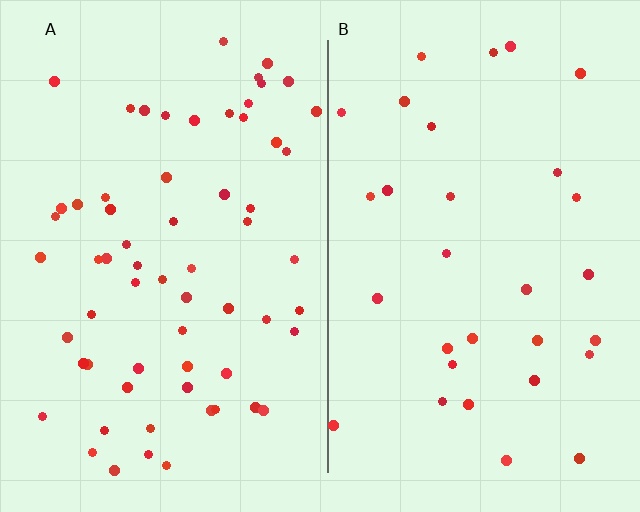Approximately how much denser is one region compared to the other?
Approximately 2.1× — region A over region B.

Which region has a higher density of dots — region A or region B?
A (the left).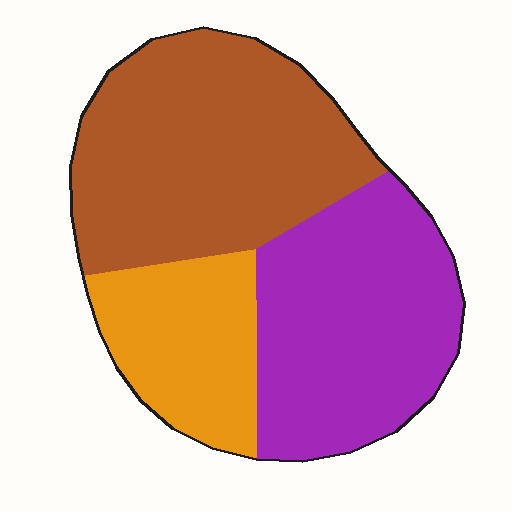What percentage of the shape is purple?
Purple covers 37% of the shape.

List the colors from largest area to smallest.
From largest to smallest: brown, purple, orange.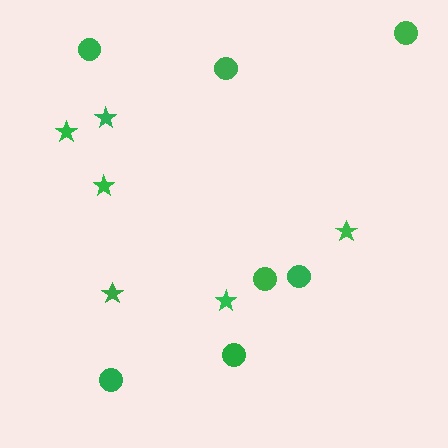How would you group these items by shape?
There are 2 groups: one group of stars (6) and one group of circles (7).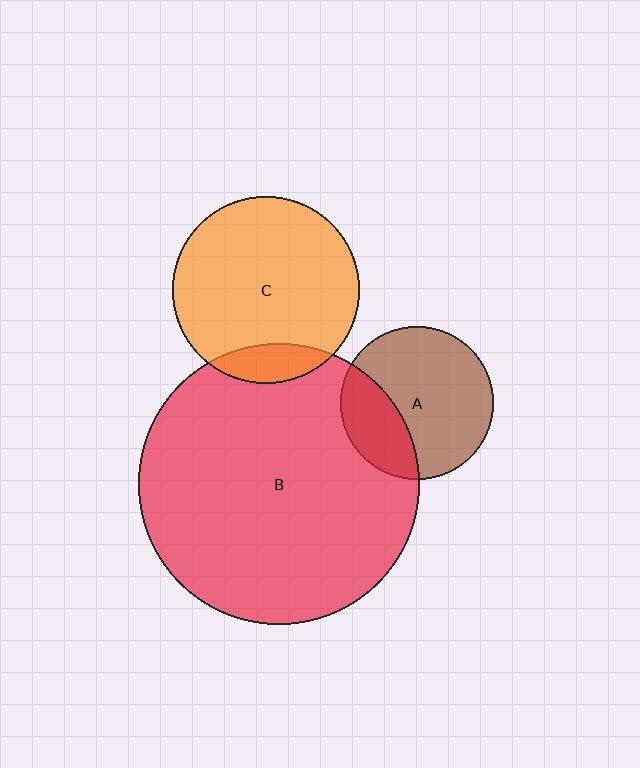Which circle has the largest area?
Circle B (red).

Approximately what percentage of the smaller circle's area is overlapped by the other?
Approximately 10%.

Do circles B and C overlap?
Yes.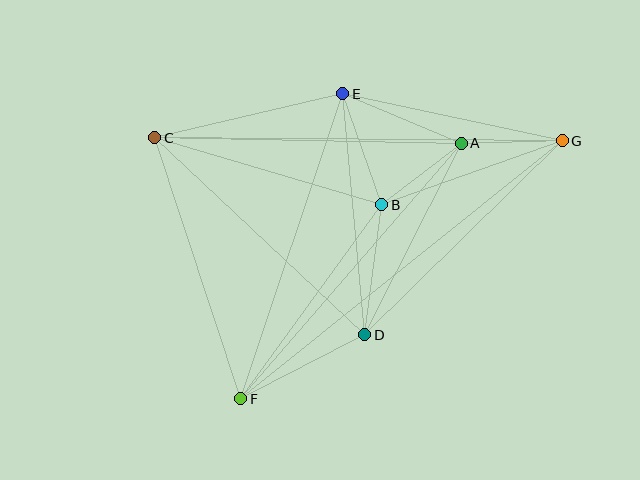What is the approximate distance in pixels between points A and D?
The distance between A and D is approximately 215 pixels.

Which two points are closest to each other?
Points A and B are closest to each other.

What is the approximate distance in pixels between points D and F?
The distance between D and F is approximately 139 pixels.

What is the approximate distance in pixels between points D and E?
The distance between D and E is approximately 242 pixels.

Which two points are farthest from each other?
Points F and G are farthest from each other.